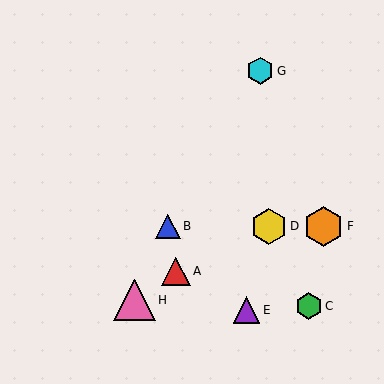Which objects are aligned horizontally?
Objects B, D, F are aligned horizontally.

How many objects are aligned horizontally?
3 objects (B, D, F) are aligned horizontally.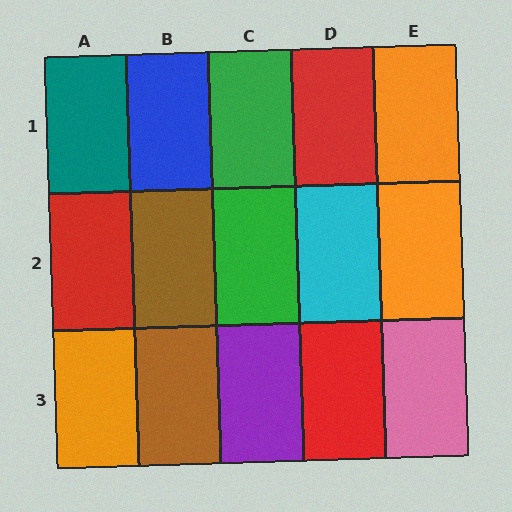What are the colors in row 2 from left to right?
Red, brown, green, cyan, orange.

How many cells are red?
3 cells are red.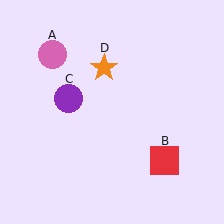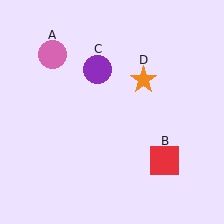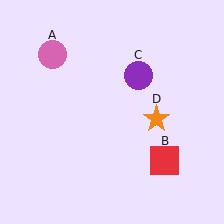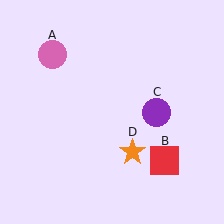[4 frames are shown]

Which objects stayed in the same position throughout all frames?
Pink circle (object A) and red square (object B) remained stationary.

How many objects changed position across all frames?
2 objects changed position: purple circle (object C), orange star (object D).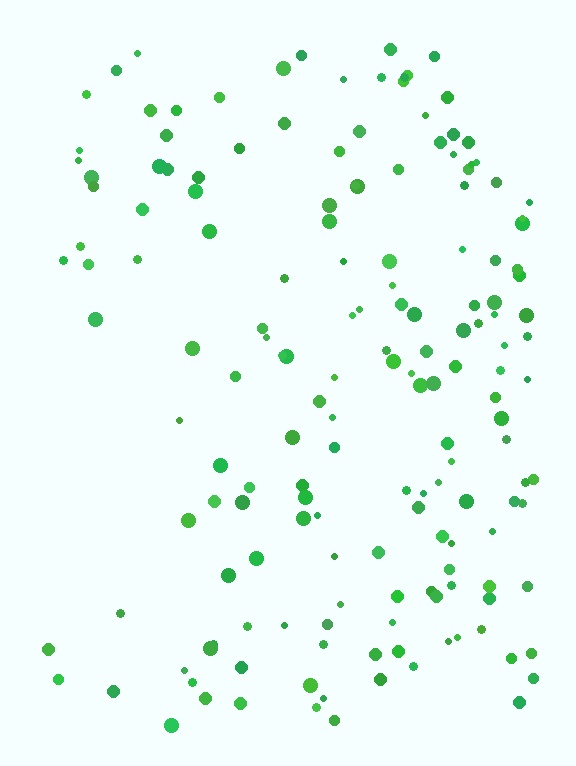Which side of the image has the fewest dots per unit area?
The left.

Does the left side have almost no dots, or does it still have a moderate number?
Still a moderate number, just noticeably fewer than the right.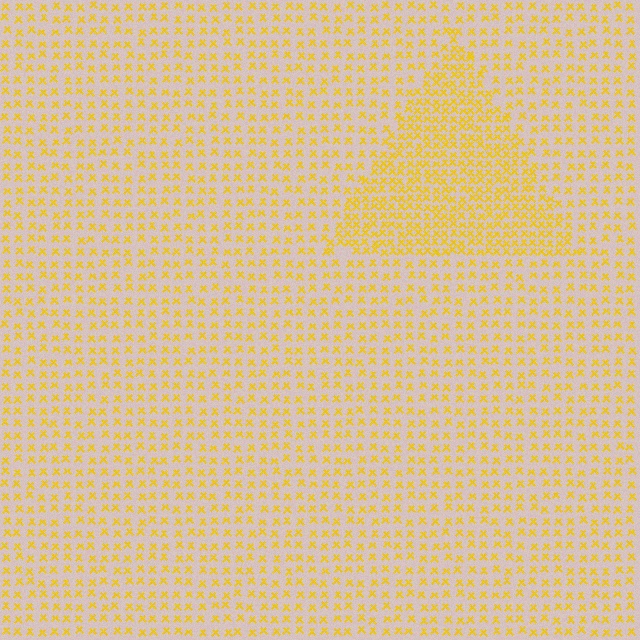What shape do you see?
I see a triangle.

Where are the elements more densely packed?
The elements are more densely packed inside the triangle boundary.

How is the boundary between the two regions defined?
The boundary is defined by a change in element density (approximately 1.9x ratio). All elements are the same color, size, and shape.